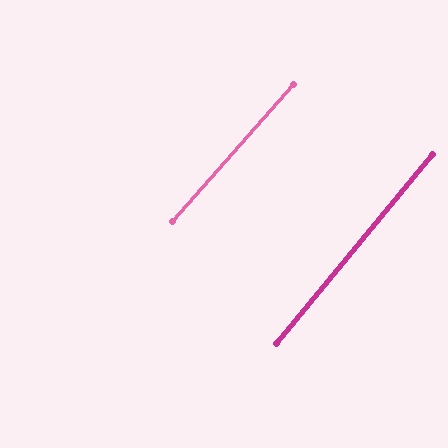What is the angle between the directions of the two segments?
Approximately 2 degrees.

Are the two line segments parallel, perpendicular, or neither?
Parallel — their directions differ by only 1.8°.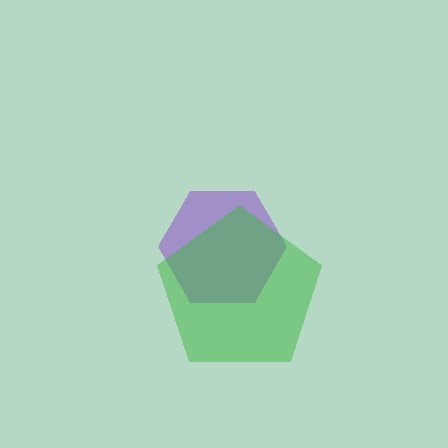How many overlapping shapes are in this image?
There are 2 overlapping shapes in the image.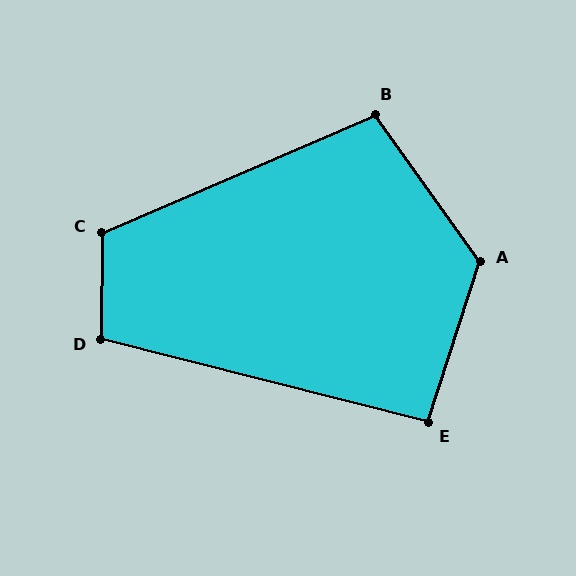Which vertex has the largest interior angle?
A, at approximately 127 degrees.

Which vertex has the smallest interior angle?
E, at approximately 94 degrees.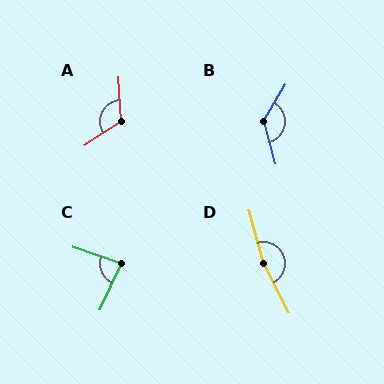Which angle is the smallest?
C, at approximately 84 degrees.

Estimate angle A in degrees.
Approximately 120 degrees.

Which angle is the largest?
D, at approximately 167 degrees.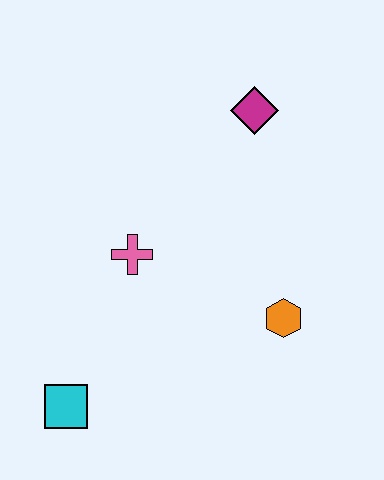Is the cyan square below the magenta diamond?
Yes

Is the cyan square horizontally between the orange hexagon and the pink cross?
No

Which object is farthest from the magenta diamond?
The cyan square is farthest from the magenta diamond.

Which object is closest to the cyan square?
The pink cross is closest to the cyan square.